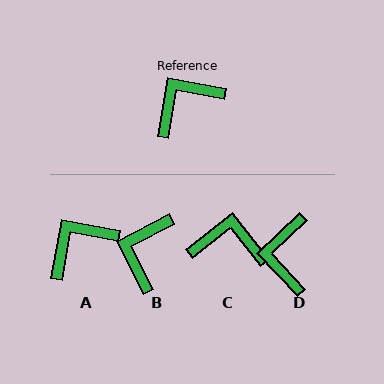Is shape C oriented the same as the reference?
No, it is off by about 42 degrees.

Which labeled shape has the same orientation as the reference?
A.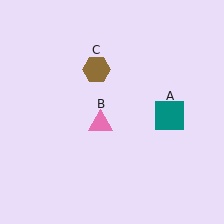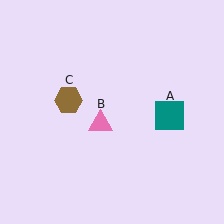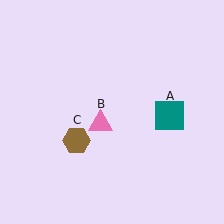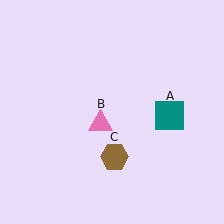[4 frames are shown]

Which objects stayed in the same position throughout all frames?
Teal square (object A) and pink triangle (object B) remained stationary.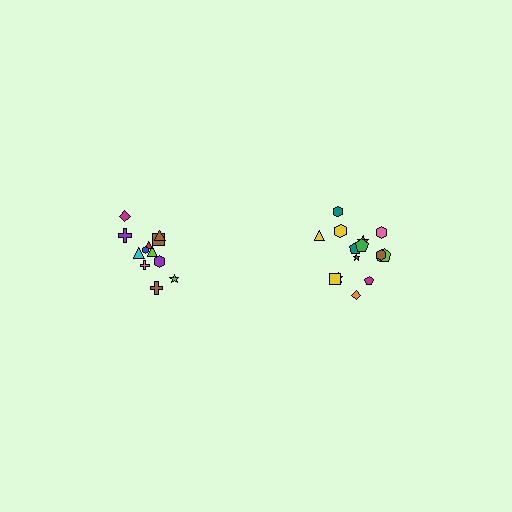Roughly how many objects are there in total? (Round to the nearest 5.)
Roughly 25 objects in total.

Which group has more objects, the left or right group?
The right group.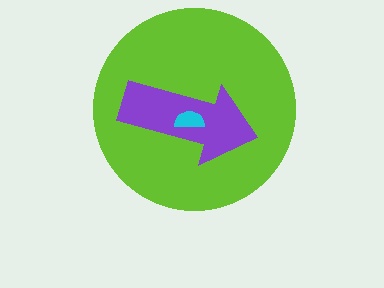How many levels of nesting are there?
3.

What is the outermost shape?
The lime circle.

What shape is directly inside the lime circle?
The purple arrow.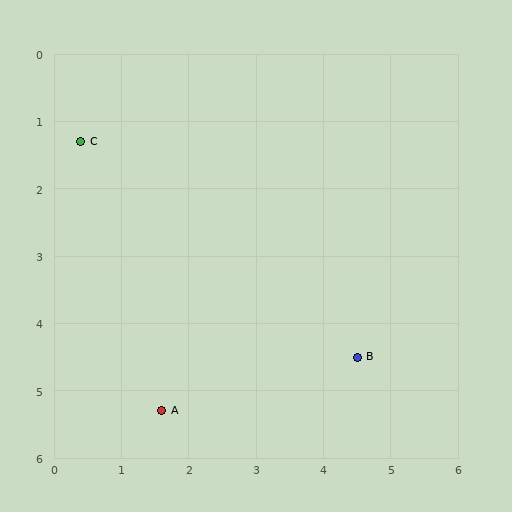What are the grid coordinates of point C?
Point C is at approximately (0.4, 1.3).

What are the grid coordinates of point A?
Point A is at approximately (1.6, 5.3).